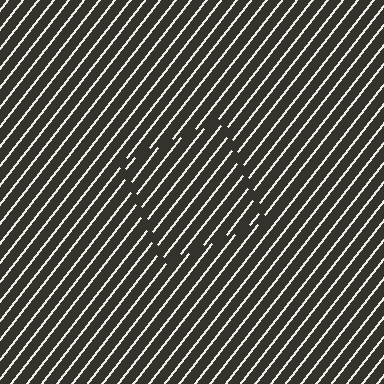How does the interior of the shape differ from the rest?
The interior of the shape contains the same grating, shifted by half a period — the contour is defined by the phase discontinuity where line-ends from the inner and outer gratings abut.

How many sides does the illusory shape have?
4 sides — the line-ends trace a square.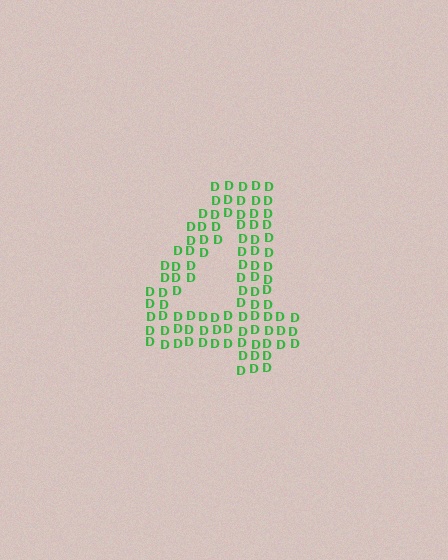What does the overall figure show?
The overall figure shows the digit 4.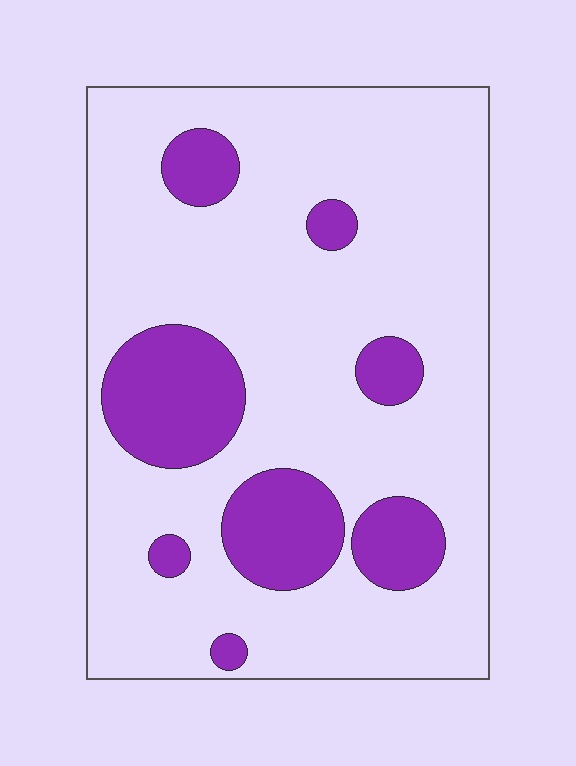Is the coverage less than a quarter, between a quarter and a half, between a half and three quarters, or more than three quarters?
Less than a quarter.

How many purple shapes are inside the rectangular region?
8.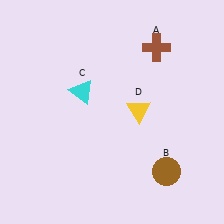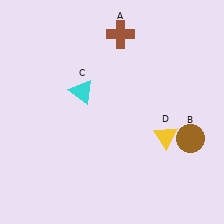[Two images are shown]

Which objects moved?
The objects that moved are: the brown cross (A), the brown circle (B), the yellow triangle (D).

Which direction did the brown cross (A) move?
The brown cross (A) moved left.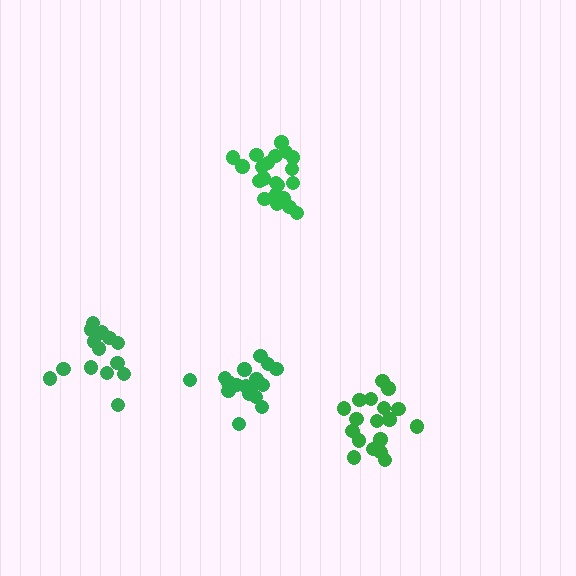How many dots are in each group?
Group 1: 18 dots, Group 2: 16 dots, Group 3: 21 dots, Group 4: 17 dots (72 total).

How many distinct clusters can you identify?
There are 4 distinct clusters.